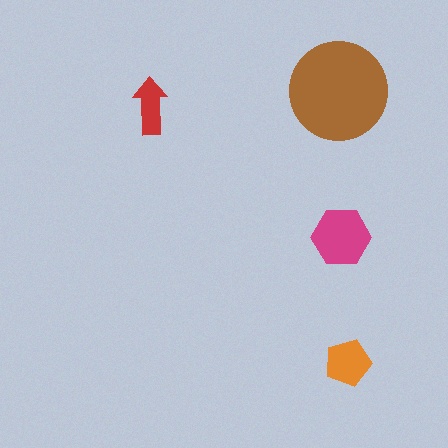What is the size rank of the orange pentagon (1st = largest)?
3rd.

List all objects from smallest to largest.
The red arrow, the orange pentagon, the magenta hexagon, the brown circle.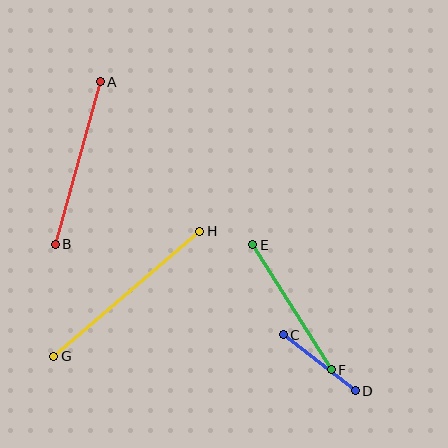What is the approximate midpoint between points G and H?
The midpoint is at approximately (127, 294) pixels.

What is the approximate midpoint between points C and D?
The midpoint is at approximately (319, 363) pixels.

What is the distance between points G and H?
The distance is approximately 192 pixels.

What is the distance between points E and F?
The distance is approximately 148 pixels.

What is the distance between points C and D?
The distance is approximately 91 pixels.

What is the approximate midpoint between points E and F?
The midpoint is at approximately (292, 307) pixels.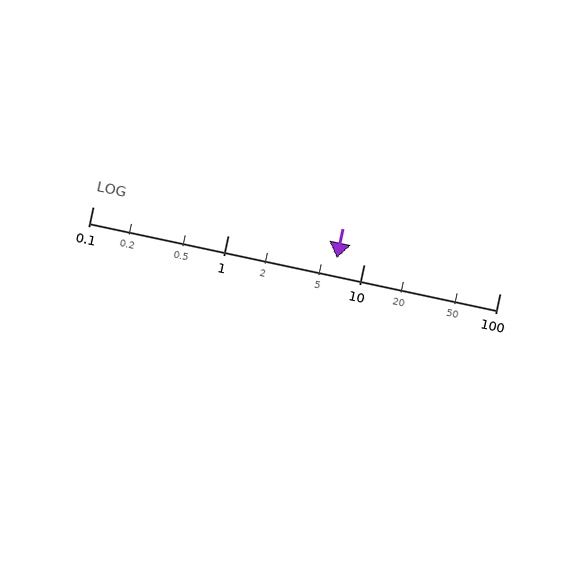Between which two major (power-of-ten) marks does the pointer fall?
The pointer is between 1 and 10.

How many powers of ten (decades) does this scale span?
The scale spans 3 decades, from 0.1 to 100.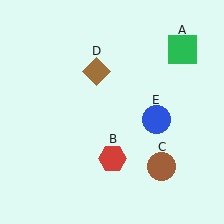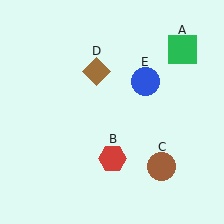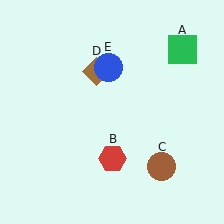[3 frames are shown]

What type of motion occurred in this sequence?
The blue circle (object E) rotated counterclockwise around the center of the scene.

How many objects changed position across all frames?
1 object changed position: blue circle (object E).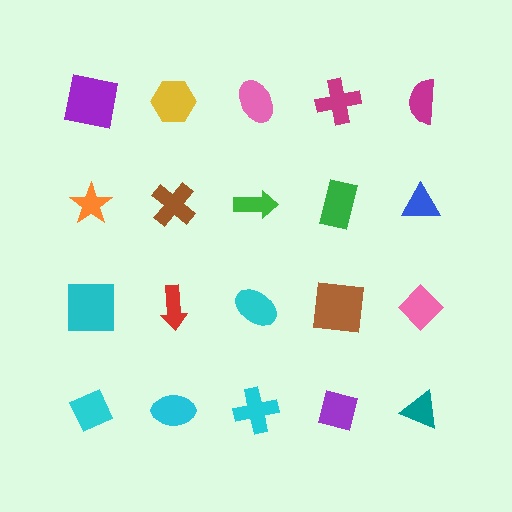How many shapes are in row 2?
5 shapes.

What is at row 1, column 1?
A purple square.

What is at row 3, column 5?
A pink diamond.